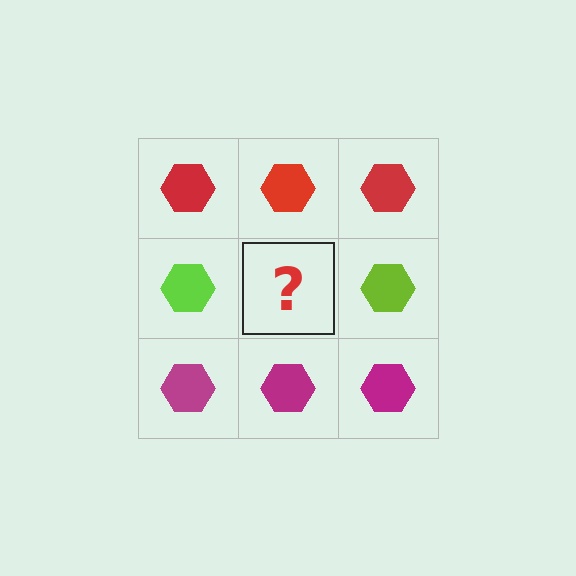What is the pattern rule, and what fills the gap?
The rule is that each row has a consistent color. The gap should be filled with a lime hexagon.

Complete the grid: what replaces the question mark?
The question mark should be replaced with a lime hexagon.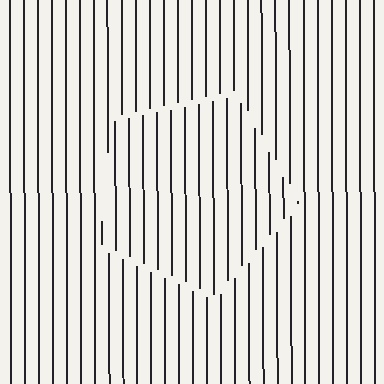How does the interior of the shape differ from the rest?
The interior of the shape contains the same grating, shifted by half a period — the contour is defined by the phase discontinuity where line-ends from the inner and outer gratings abut.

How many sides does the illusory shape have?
5 sides — the line-ends trace a pentagon.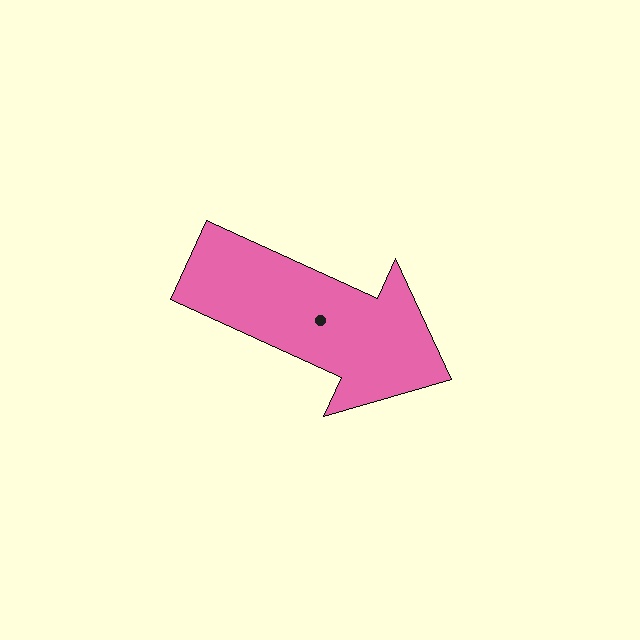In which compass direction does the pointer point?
Southeast.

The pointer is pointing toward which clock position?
Roughly 4 o'clock.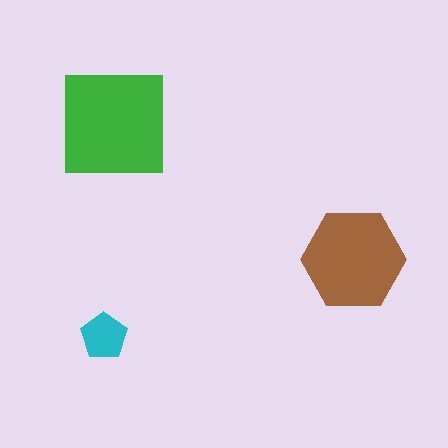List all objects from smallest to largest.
The cyan pentagon, the brown hexagon, the green square.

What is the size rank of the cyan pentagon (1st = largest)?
3rd.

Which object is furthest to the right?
The brown hexagon is rightmost.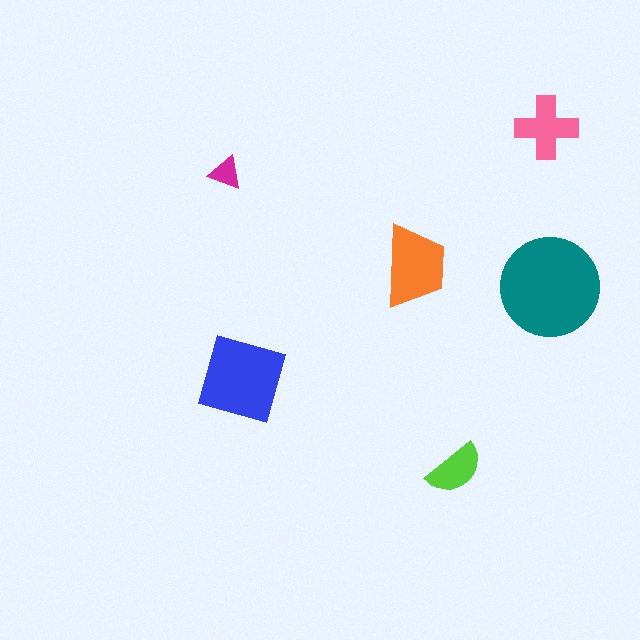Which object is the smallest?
The magenta triangle.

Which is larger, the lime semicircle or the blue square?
The blue square.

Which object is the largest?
The teal circle.